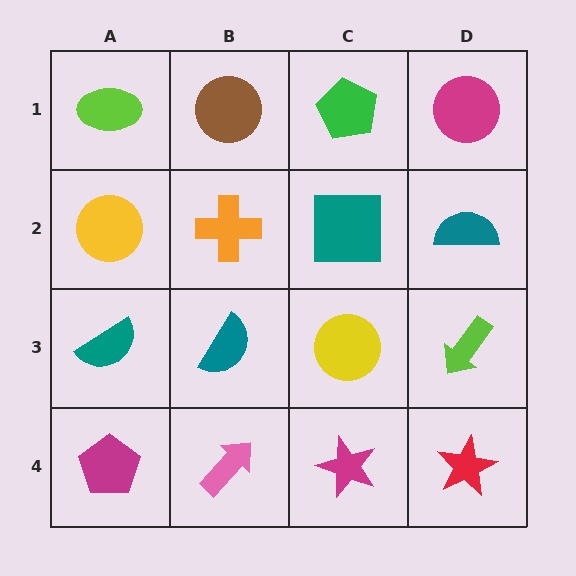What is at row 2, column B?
An orange cross.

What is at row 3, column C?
A yellow circle.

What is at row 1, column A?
A lime ellipse.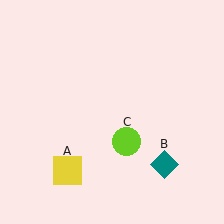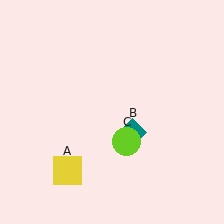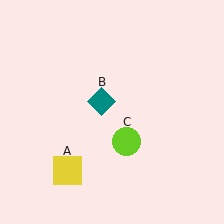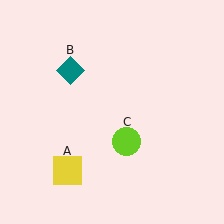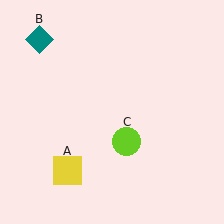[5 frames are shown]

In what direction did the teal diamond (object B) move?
The teal diamond (object B) moved up and to the left.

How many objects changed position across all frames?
1 object changed position: teal diamond (object B).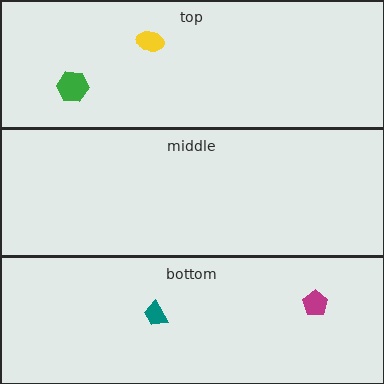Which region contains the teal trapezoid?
The bottom region.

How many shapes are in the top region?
2.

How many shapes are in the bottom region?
2.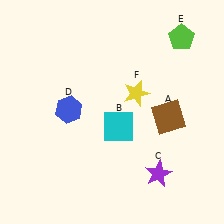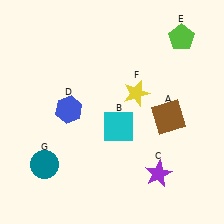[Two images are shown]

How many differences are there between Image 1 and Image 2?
There is 1 difference between the two images.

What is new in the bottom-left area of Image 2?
A teal circle (G) was added in the bottom-left area of Image 2.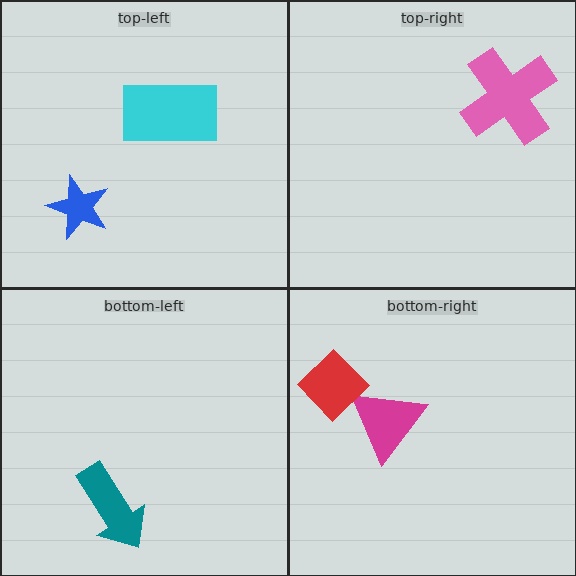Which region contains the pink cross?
The top-right region.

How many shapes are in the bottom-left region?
1.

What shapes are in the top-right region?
The pink cross.